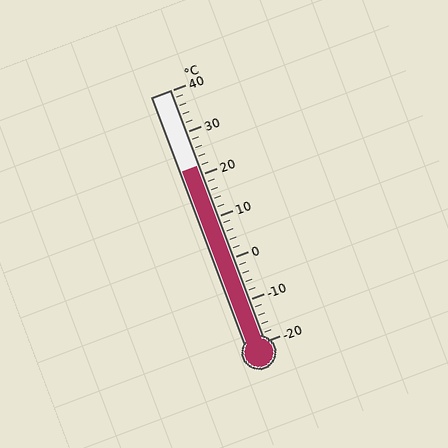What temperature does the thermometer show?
The thermometer shows approximately 22°C.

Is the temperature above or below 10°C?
The temperature is above 10°C.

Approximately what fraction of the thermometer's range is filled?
The thermometer is filled to approximately 70% of its range.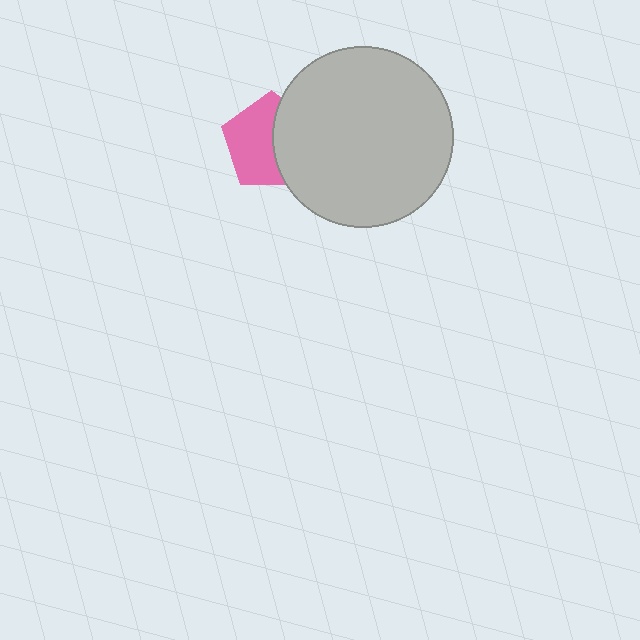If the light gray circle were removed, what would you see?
You would see the complete pink pentagon.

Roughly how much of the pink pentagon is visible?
About half of it is visible (roughly 57%).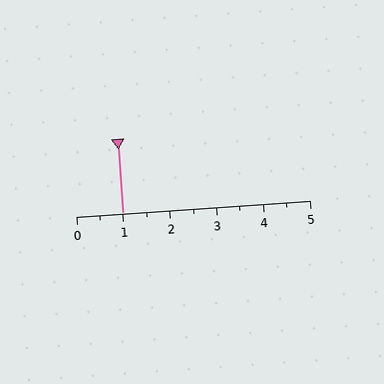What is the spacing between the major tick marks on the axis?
The major ticks are spaced 1 apart.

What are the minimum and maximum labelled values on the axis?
The axis runs from 0 to 5.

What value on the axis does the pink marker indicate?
The marker indicates approximately 1.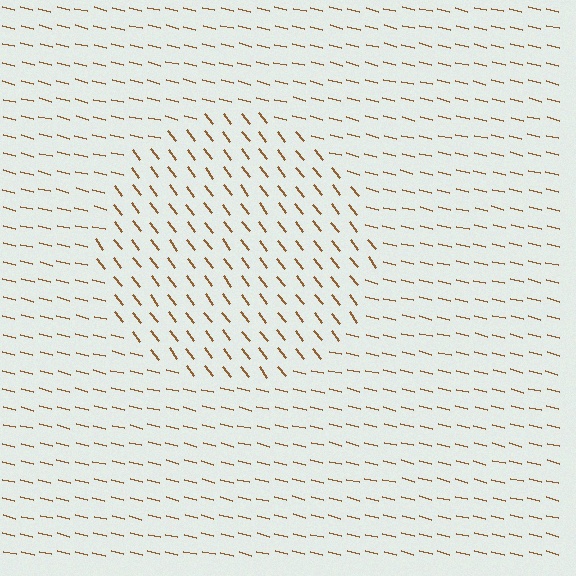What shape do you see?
I see a circle.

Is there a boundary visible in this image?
Yes, there is a texture boundary formed by a change in line orientation.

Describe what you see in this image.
The image is filled with small brown line segments. A circle region in the image has lines oriented differently from the surrounding lines, creating a visible texture boundary.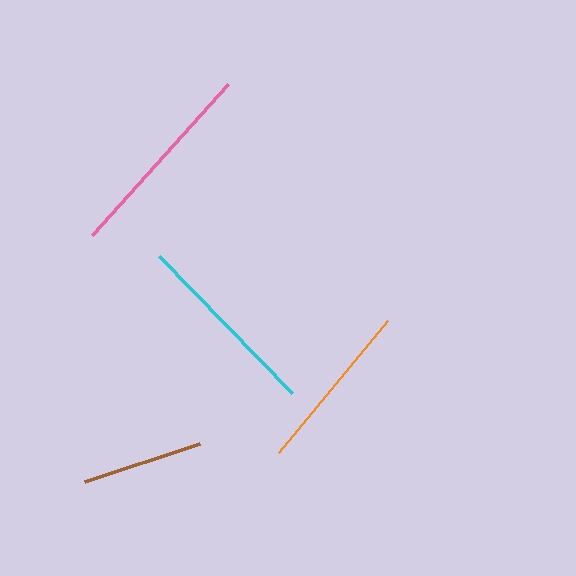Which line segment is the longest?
The pink line is the longest at approximately 203 pixels.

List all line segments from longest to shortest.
From longest to shortest: pink, cyan, orange, brown.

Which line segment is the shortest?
The brown line is the shortest at approximately 121 pixels.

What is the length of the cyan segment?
The cyan segment is approximately 190 pixels long.